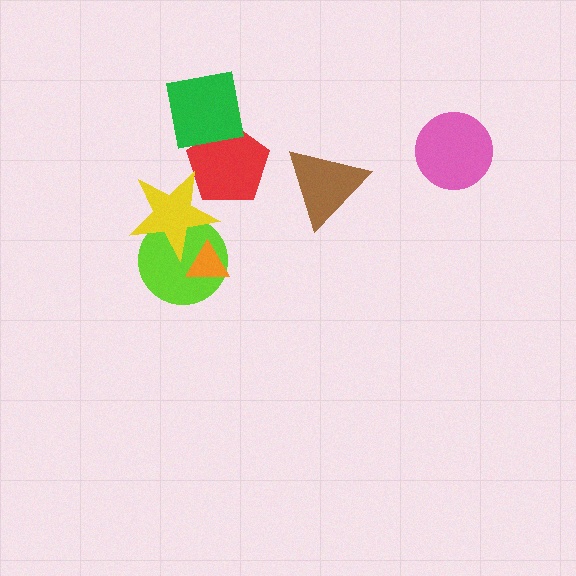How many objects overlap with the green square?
1 object overlaps with the green square.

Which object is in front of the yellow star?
The orange triangle is in front of the yellow star.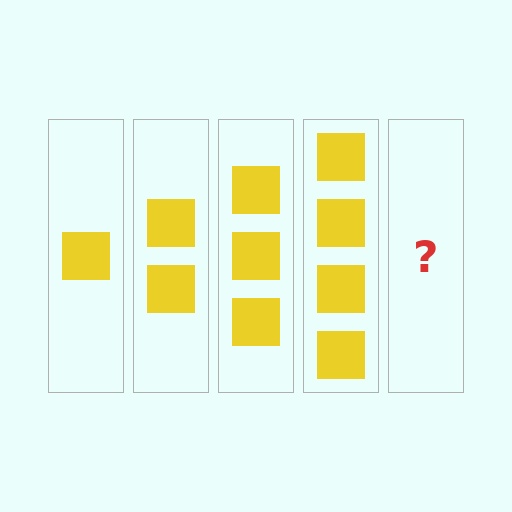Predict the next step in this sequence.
The next step is 5 squares.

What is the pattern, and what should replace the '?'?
The pattern is that each step adds one more square. The '?' should be 5 squares.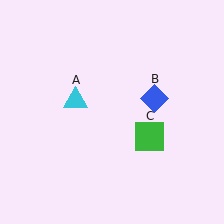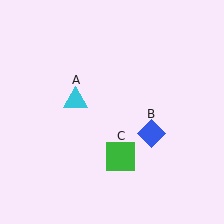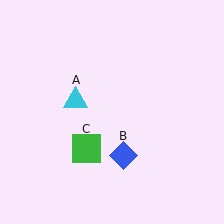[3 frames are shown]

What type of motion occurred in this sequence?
The blue diamond (object B), green square (object C) rotated clockwise around the center of the scene.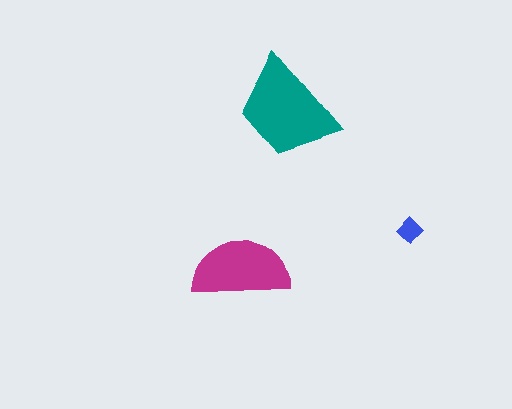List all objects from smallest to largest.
The blue diamond, the magenta semicircle, the teal trapezoid.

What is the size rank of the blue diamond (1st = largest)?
3rd.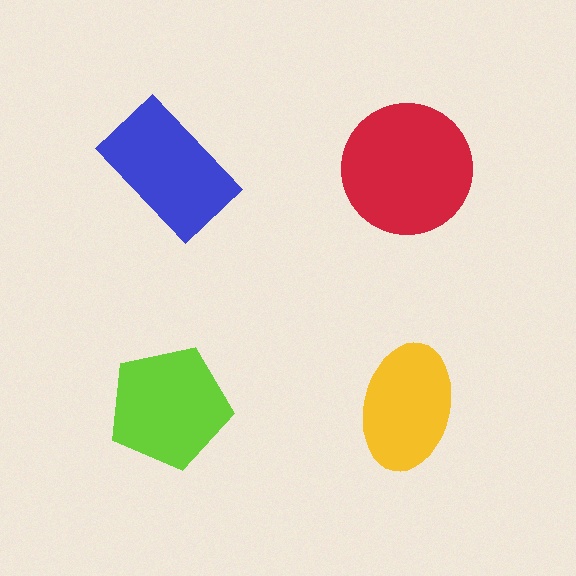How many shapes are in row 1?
2 shapes.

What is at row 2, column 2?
A yellow ellipse.